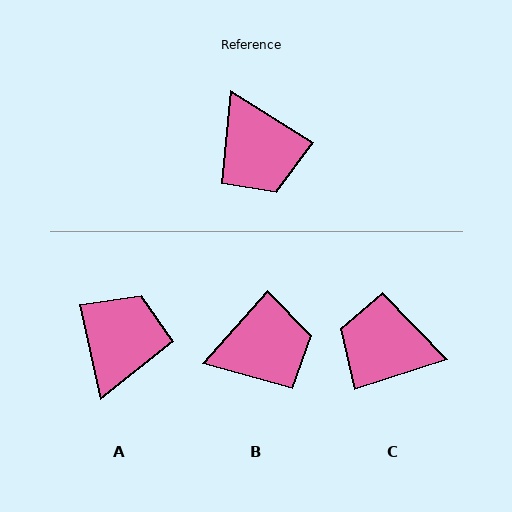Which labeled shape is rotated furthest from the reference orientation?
A, about 134 degrees away.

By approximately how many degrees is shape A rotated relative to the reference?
Approximately 134 degrees counter-clockwise.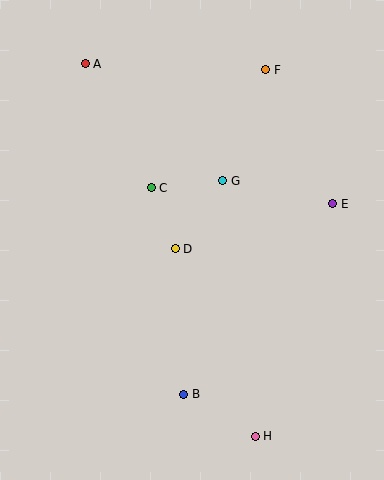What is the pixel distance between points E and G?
The distance between E and G is 113 pixels.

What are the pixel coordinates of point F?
Point F is at (266, 70).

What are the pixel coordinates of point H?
Point H is at (255, 436).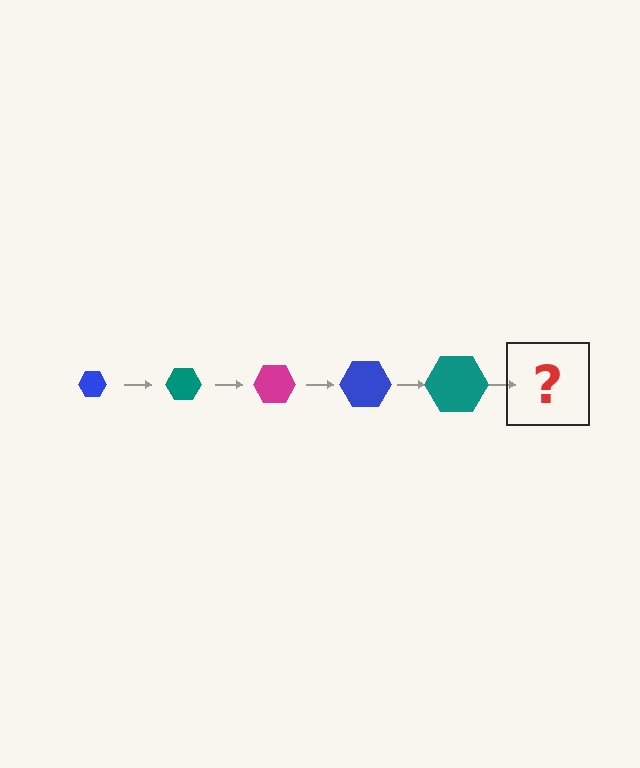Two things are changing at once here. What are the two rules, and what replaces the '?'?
The two rules are that the hexagon grows larger each step and the color cycles through blue, teal, and magenta. The '?' should be a magenta hexagon, larger than the previous one.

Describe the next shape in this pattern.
It should be a magenta hexagon, larger than the previous one.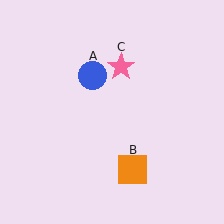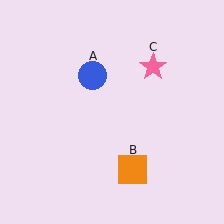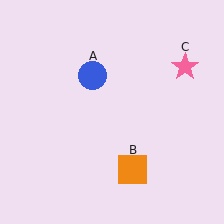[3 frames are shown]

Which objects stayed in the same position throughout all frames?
Blue circle (object A) and orange square (object B) remained stationary.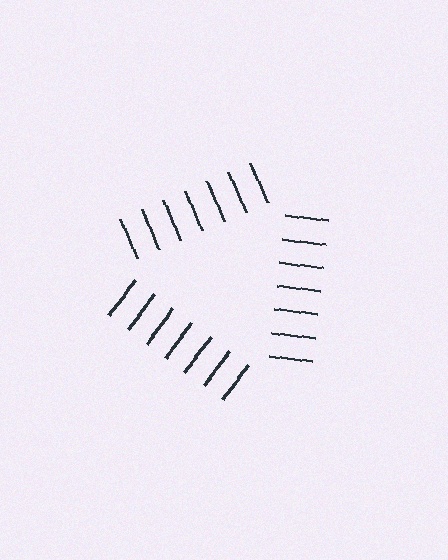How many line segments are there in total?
21 — 7 along each of the 3 edges.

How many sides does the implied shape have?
3 sides — the line-ends trace a triangle.